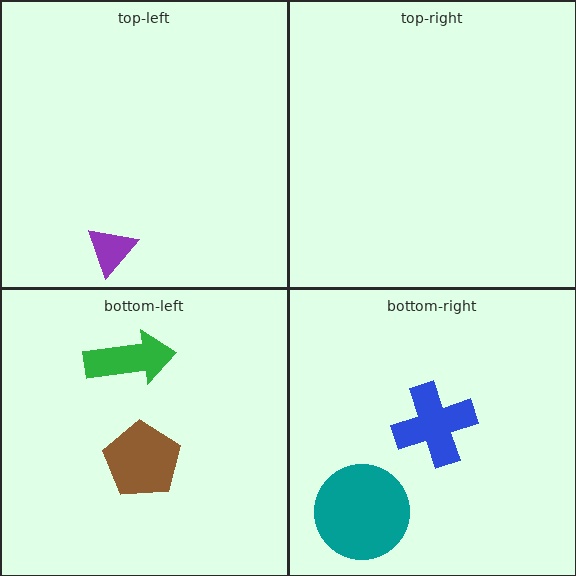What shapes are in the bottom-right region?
The teal circle, the blue cross.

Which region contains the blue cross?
The bottom-right region.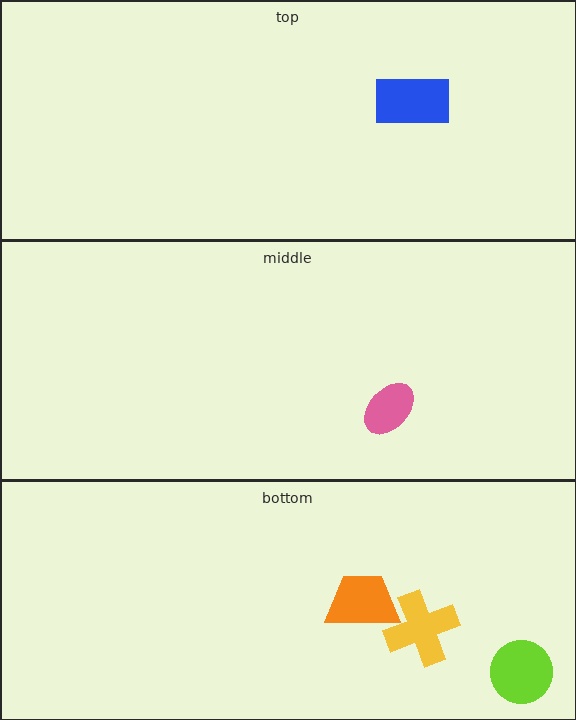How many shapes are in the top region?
1.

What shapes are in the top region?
The blue rectangle.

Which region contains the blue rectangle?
The top region.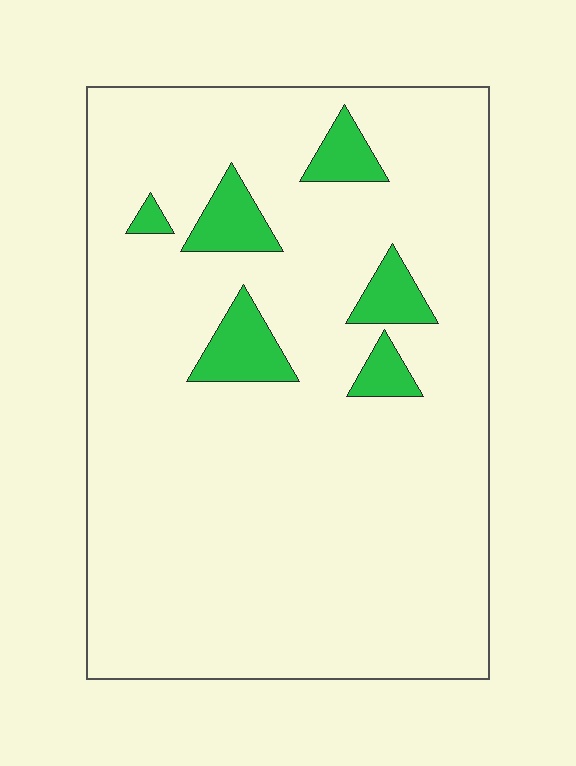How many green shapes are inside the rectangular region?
6.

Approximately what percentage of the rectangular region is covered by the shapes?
Approximately 10%.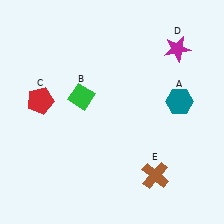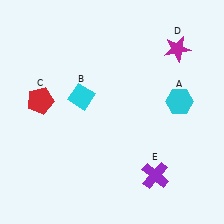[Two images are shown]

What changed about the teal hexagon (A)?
In Image 1, A is teal. In Image 2, it changed to cyan.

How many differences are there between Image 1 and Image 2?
There are 3 differences between the two images.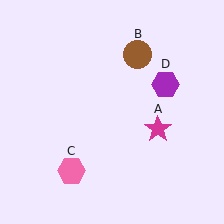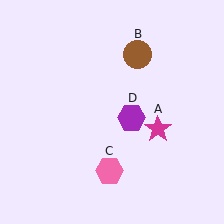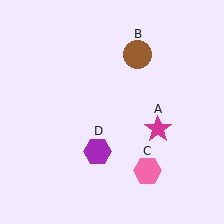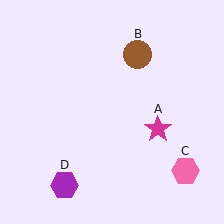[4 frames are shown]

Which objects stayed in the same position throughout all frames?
Magenta star (object A) and brown circle (object B) remained stationary.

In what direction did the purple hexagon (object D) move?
The purple hexagon (object D) moved down and to the left.